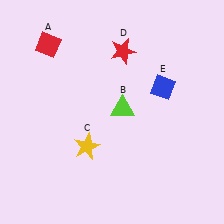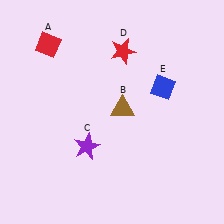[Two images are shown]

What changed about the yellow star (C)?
In Image 1, C is yellow. In Image 2, it changed to purple.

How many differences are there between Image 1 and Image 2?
There are 2 differences between the two images.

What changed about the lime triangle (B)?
In Image 1, B is lime. In Image 2, it changed to brown.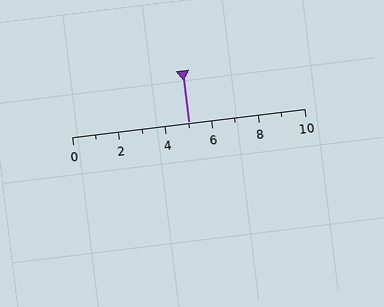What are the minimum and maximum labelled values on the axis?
The axis runs from 0 to 10.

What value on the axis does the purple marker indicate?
The marker indicates approximately 5.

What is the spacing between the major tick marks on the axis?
The major ticks are spaced 2 apart.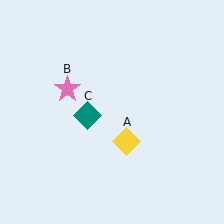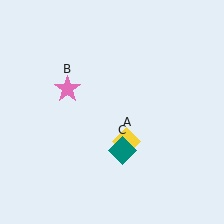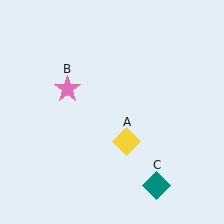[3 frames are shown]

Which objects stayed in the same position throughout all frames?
Yellow diamond (object A) and pink star (object B) remained stationary.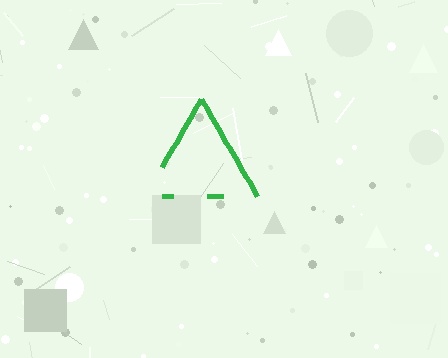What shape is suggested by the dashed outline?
The dashed outline suggests a triangle.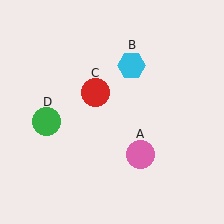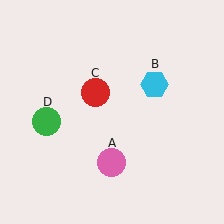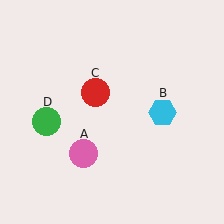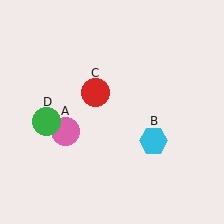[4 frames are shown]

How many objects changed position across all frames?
2 objects changed position: pink circle (object A), cyan hexagon (object B).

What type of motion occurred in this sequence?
The pink circle (object A), cyan hexagon (object B) rotated clockwise around the center of the scene.